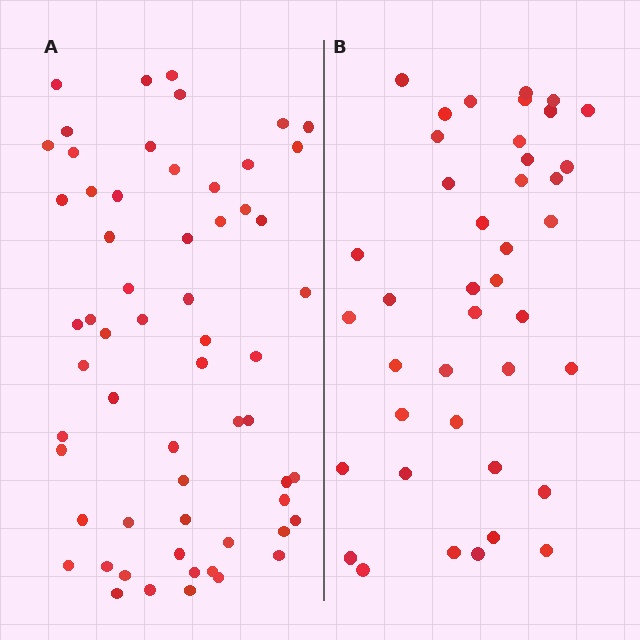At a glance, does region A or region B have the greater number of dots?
Region A (the left region) has more dots.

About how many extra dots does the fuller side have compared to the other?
Region A has approximately 20 more dots than region B.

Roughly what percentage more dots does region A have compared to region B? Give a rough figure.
About 45% more.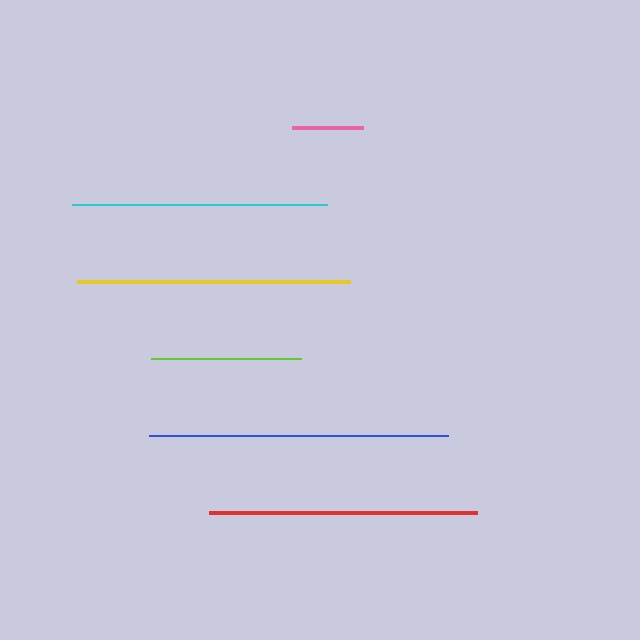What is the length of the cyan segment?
The cyan segment is approximately 256 pixels long.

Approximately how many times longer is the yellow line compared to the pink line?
The yellow line is approximately 3.9 times the length of the pink line.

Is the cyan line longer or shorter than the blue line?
The blue line is longer than the cyan line.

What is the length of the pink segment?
The pink segment is approximately 71 pixels long.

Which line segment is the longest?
The blue line is the longest at approximately 299 pixels.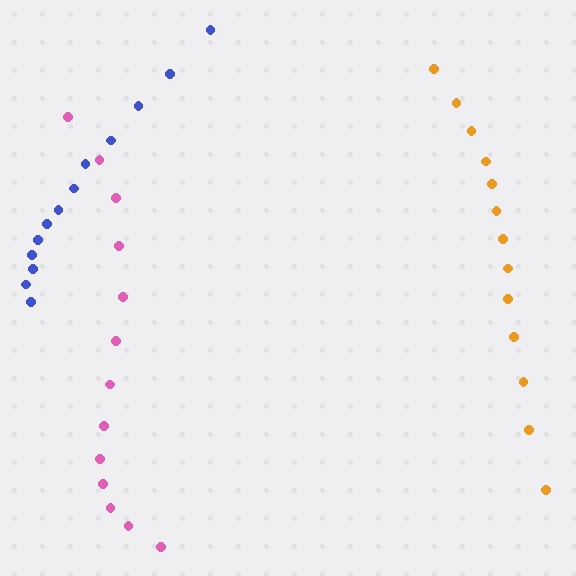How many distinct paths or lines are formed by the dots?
There are 3 distinct paths.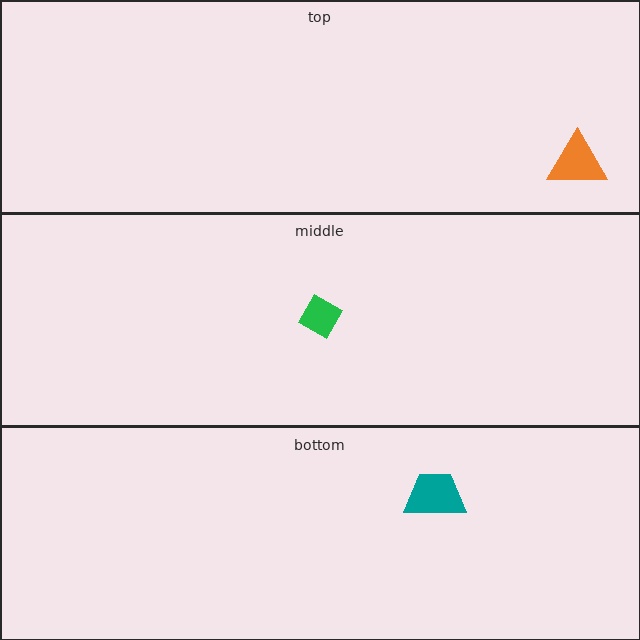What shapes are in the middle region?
The green diamond.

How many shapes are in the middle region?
1.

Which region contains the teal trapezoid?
The bottom region.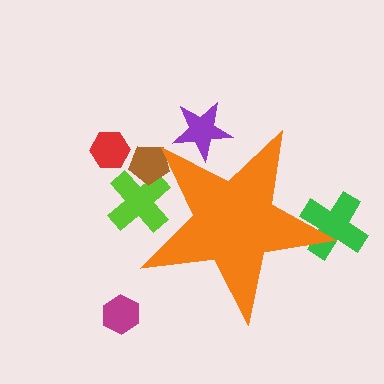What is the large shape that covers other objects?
An orange star.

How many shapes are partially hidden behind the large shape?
4 shapes are partially hidden.